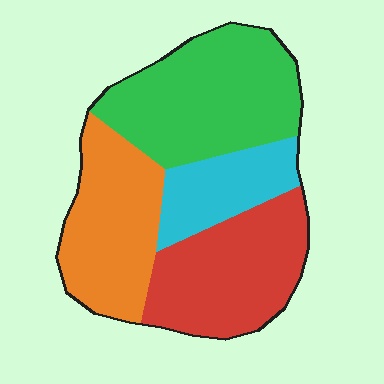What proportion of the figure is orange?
Orange covers around 25% of the figure.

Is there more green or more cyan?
Green.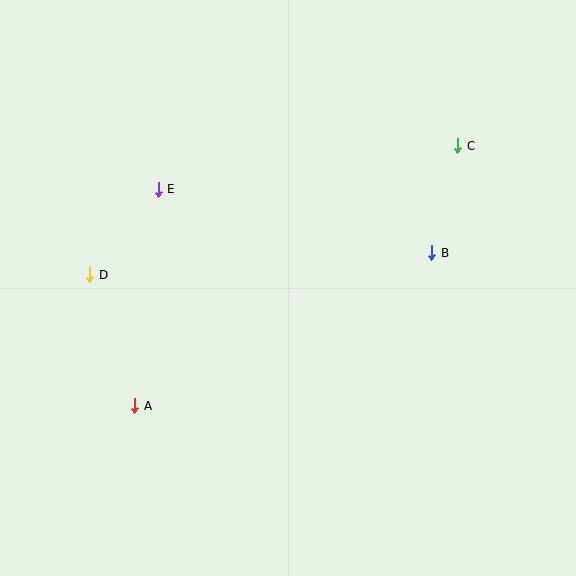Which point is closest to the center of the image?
Point B at (432, 253) is closest to the center.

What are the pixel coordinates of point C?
Point C is at (458, 146).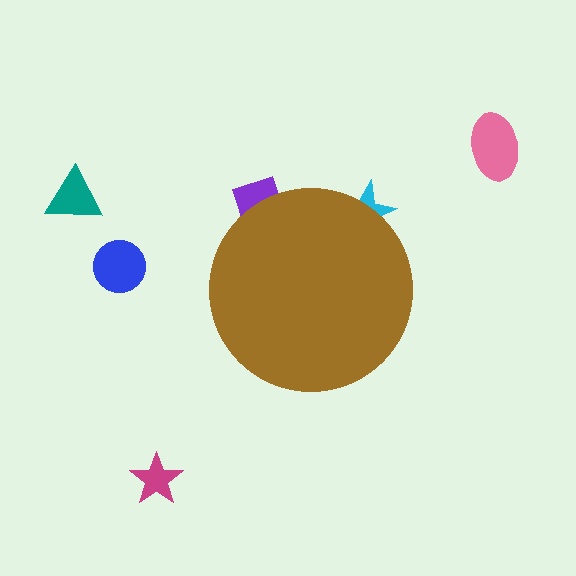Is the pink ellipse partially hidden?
No, the pink ellipse is fully visible.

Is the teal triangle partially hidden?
No, the teal triangle is fully visible.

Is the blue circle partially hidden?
No, the blue circle is fully visible.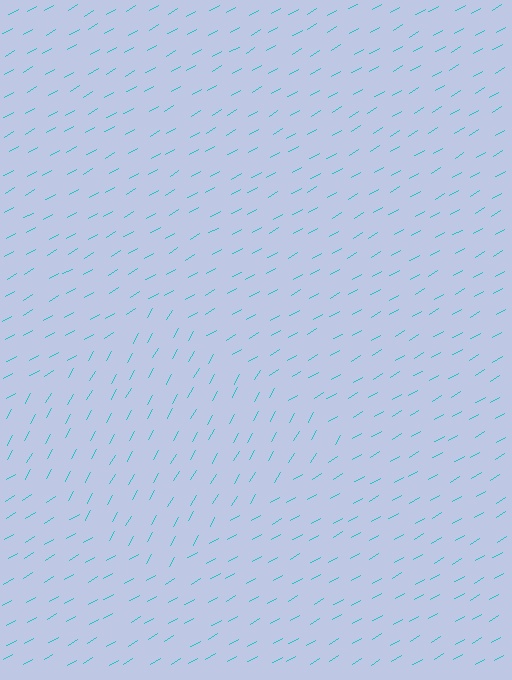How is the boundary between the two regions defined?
The boundary is defined purely by a change in line orientation (approximately 30 degrees difference). All lines are the same color and thickness.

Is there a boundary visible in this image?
Yes, there is a texture boundary formed by a change in line orientation.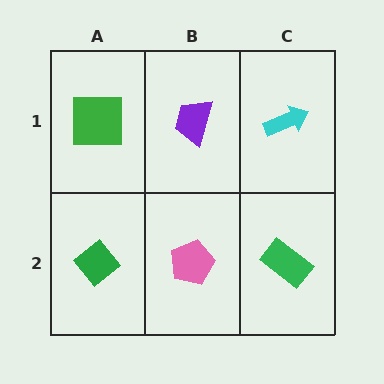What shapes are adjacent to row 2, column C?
A cyan arrow (row 1, column C), a pink pentagon (row 2, column B).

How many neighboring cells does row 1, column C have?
2.